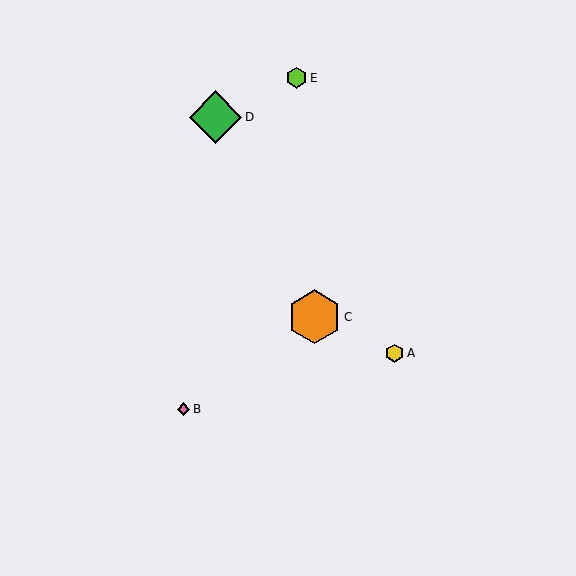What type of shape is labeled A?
Shape A is a yellow hexagon.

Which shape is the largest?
The orange hexagon (labeled C) is the largest.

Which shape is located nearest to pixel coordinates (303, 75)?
The lime hexagon (labeled E) at (296, 78) is nearest to that location.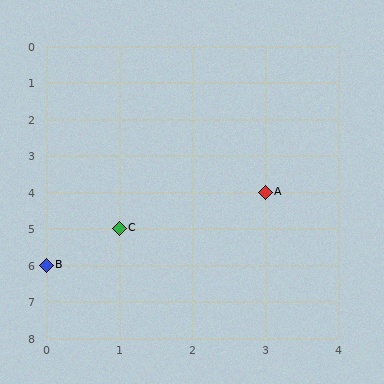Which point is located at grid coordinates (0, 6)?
Point B is at (0, 6).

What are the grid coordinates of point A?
Point A is at grid coordinates (3, 4).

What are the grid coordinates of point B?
Point B is at grid coordinates (0, 6).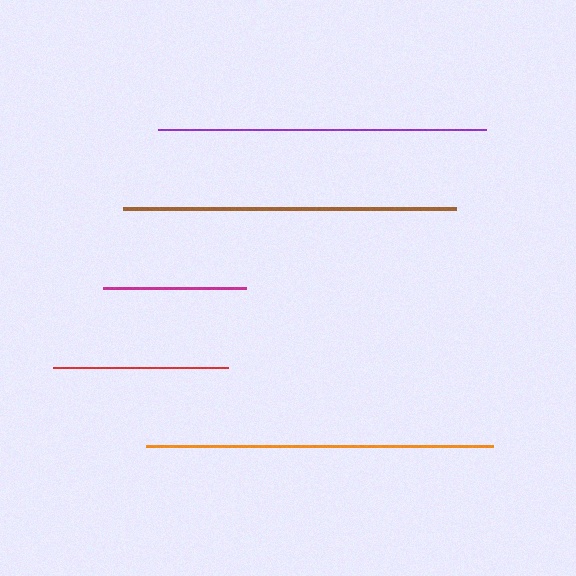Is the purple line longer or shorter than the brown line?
The brown line is longer than the purple line.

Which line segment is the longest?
The orange line is the longest at approximately 348 pixels.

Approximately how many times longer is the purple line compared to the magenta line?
The purple line is approximately 2.3 times the length of the magenta line.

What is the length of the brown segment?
The brown segment is approximately 333 pixels long.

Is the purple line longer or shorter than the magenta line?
The purple line is longer than the magenta line.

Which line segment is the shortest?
The magenta line is the shortest at approximately 142 pixels.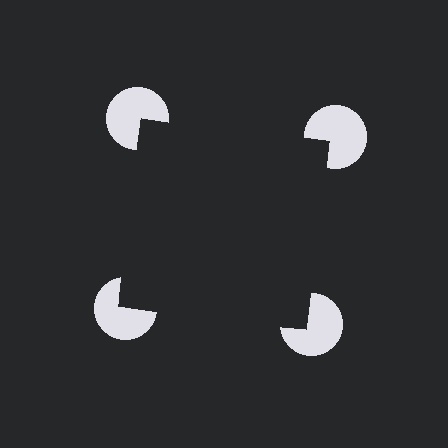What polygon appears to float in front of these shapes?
An illusory square — its edges are inferred from the aligned wedge cuts in the pac-man discs, not physically drawn.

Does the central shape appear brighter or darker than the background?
It typically appears slightly darker than the background, even though no actual brightness change is drawn.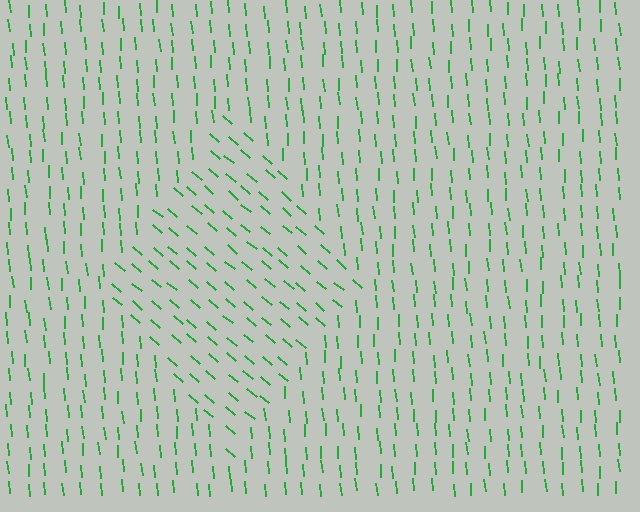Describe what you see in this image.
The image is filled with small green line segments. A diamond region in the image has lines oriented differently from the surrounding lines, creating a visible texture boundary.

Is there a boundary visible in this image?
Yes, there is a texture boundary formed by a change in line orientation.